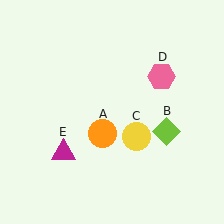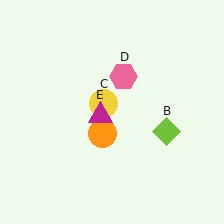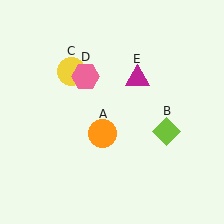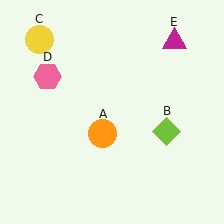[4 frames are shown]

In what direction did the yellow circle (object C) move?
The yellow circle (object C) moved up and to the left.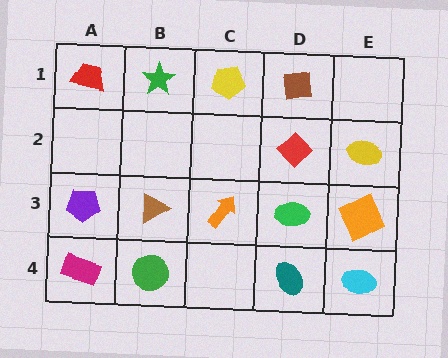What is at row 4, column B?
A green circle.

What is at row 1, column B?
A green star.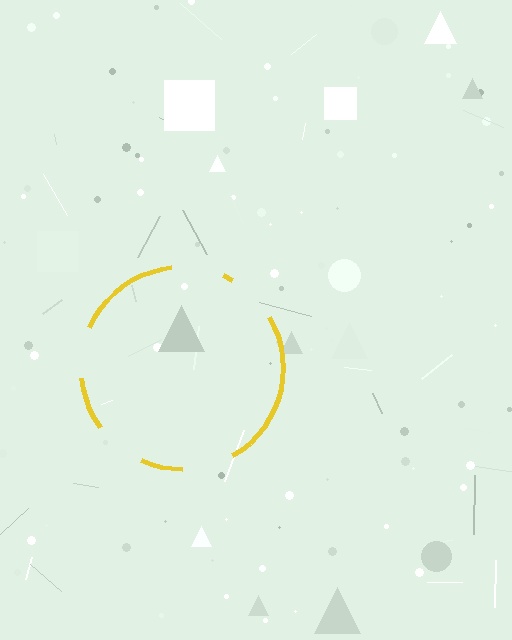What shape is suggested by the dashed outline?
The dashed outline suggests a circle.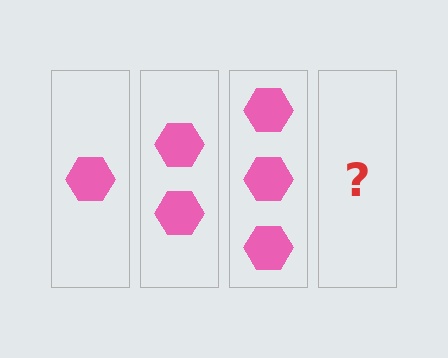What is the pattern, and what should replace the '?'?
The pattern is that each step adds one more hexagon. The '?' should be 4 hexagons.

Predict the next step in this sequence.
The next step is 4 hexagons.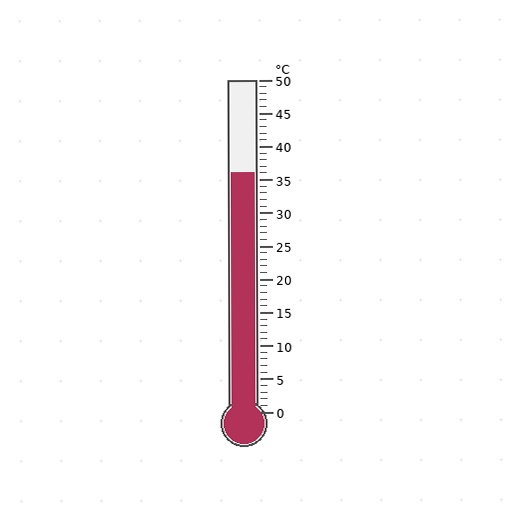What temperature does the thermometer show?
The thermometer shows approximately 36°C.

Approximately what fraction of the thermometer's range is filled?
The thermometer is filled to approximately 70% of its range.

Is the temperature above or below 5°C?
The temperature is above 5°C.